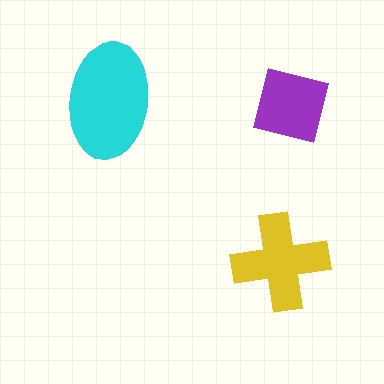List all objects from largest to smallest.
The cyan ellipse, the yellow cross, the purple square.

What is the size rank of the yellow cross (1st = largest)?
2nd.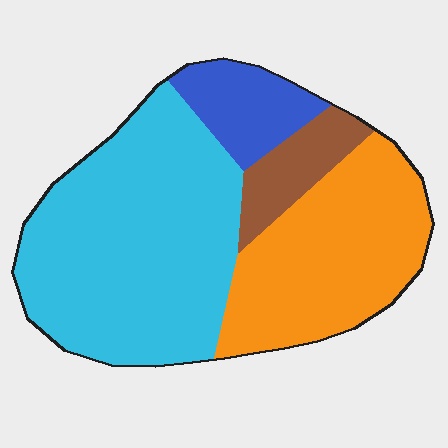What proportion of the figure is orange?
Orange covers about 30% of the figure.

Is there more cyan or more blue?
Cyan.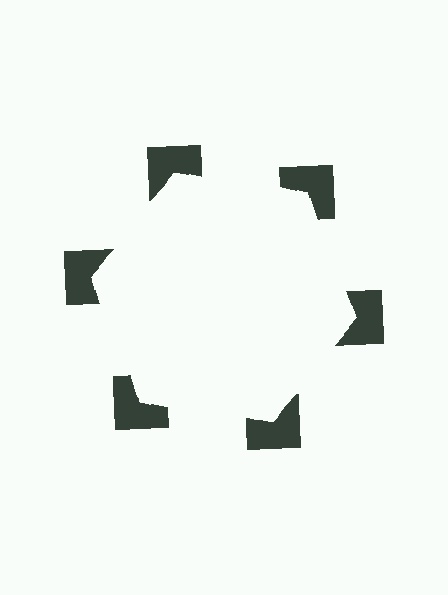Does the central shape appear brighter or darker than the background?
It typically appears slightly brighter than the background, even though no actual brightness change is drawn.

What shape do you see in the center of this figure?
An illusory hexagon — its edges are inferred from the aligned wedge cuts in the notched squares, not physically drawn.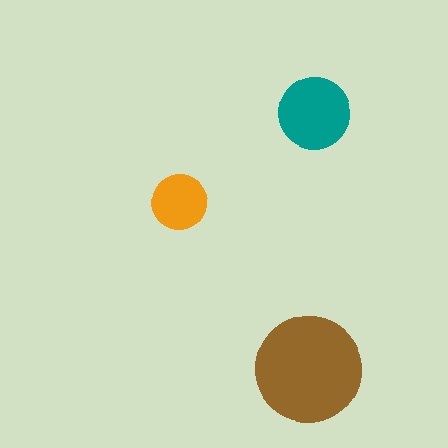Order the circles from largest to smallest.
the brown one, the teal one, the orange one.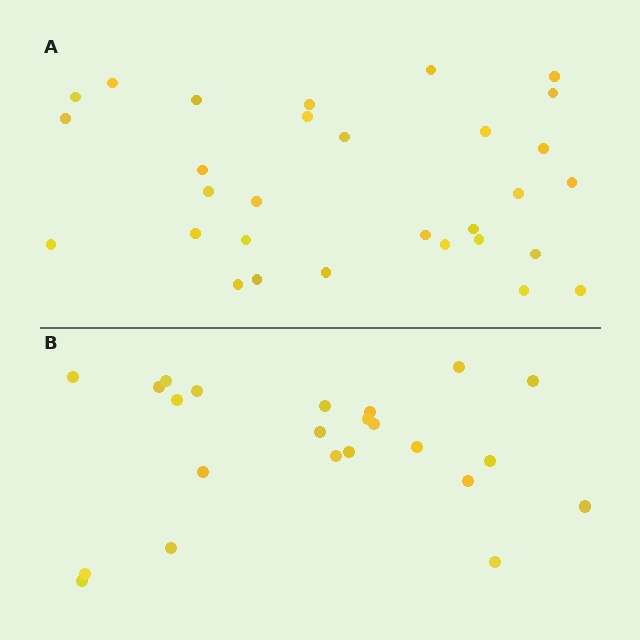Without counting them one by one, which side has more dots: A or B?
Region A (the top region) has more dots.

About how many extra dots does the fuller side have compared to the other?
Region A has roughly 8 or so more dots than region B.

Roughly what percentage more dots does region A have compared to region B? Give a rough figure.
About 30% more.